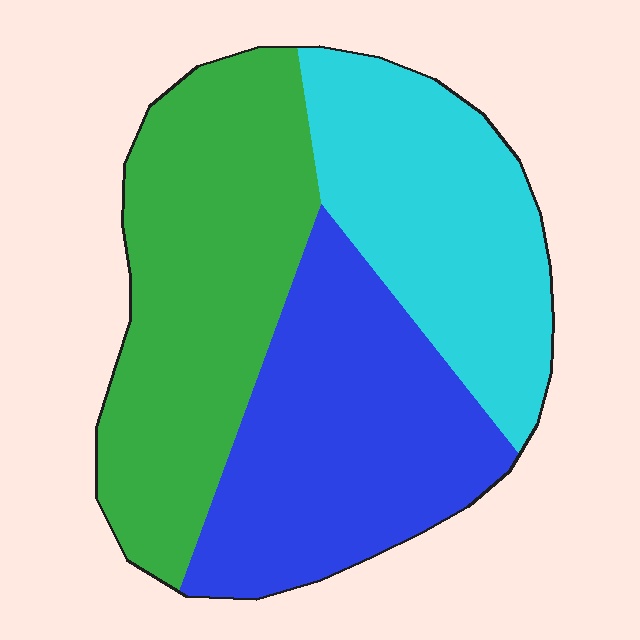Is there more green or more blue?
Green.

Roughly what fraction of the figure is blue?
Blue covers roughly 35% of the figure.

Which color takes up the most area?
Green, at roughly 40%.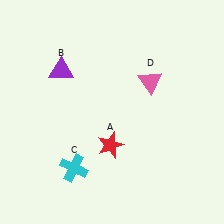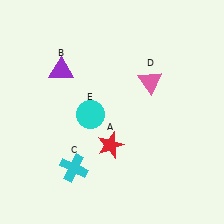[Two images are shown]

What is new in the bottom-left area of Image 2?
A cyan circle (E) was added in the bottom-left area of Image 2.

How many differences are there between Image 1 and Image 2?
There is 1 difference between the two images.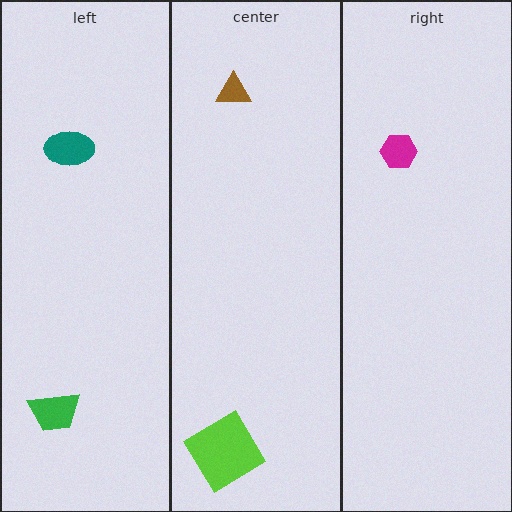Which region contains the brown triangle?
The center region.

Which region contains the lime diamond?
The center region.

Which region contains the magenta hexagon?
The right region.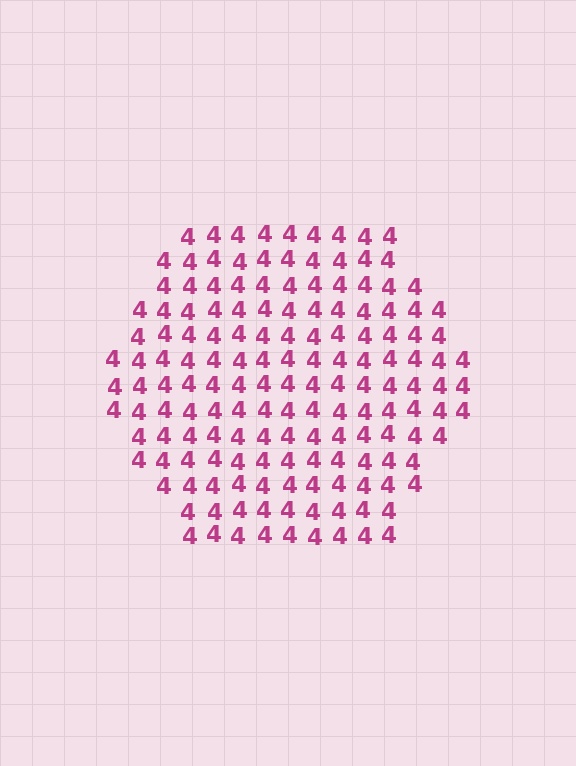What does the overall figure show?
The overall figure shows a hexagon.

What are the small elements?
The small elements are digit 4's.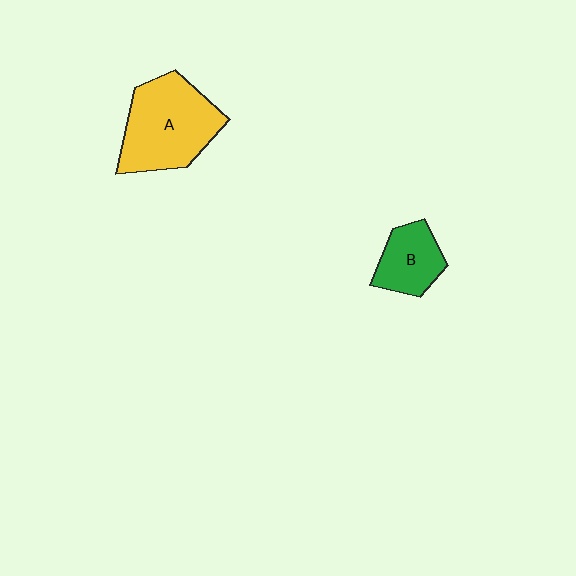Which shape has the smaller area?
Shape B (green).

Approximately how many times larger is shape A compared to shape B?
Approximately 1.9 times.